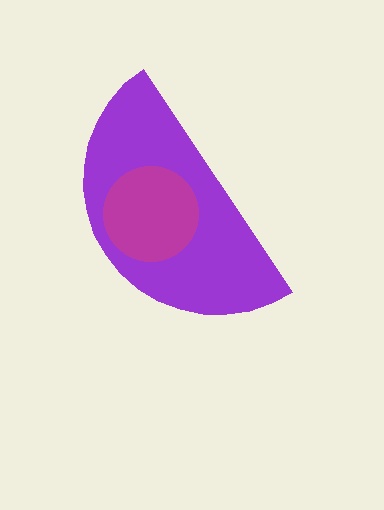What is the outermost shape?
The purple semicircle.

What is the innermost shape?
The magenta circle.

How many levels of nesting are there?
2.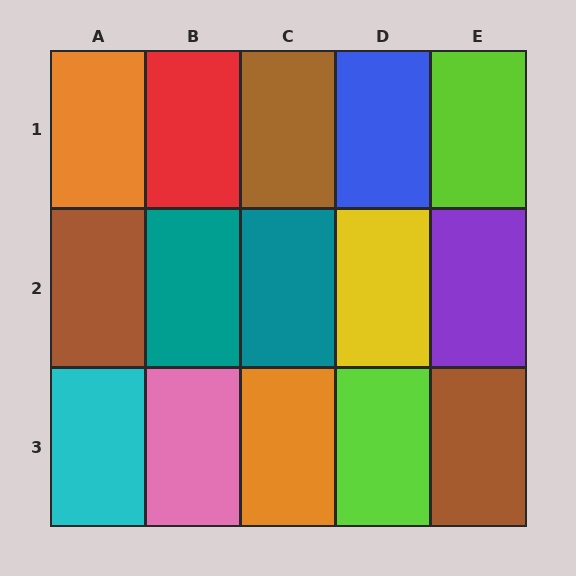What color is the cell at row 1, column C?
Brown.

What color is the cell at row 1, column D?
Blue.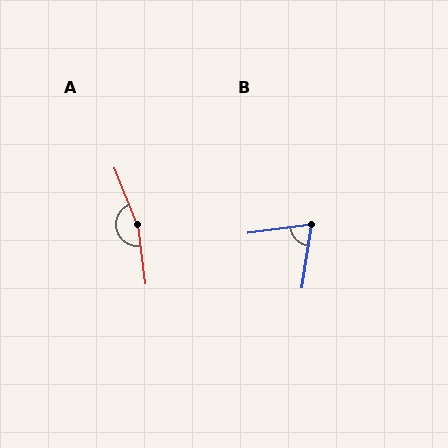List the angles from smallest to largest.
B (73°), A (166°).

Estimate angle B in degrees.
Approximately 73 degrees.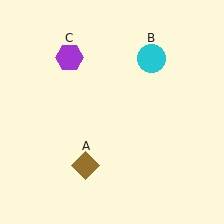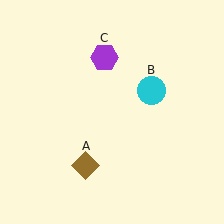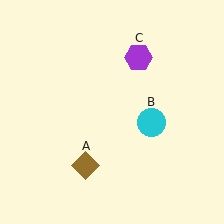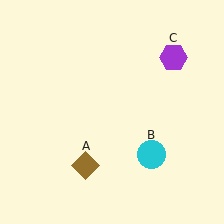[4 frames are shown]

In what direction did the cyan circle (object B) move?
The cyan circle (object B) moved down.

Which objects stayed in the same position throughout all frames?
Brown diamond (object A) remained stationary.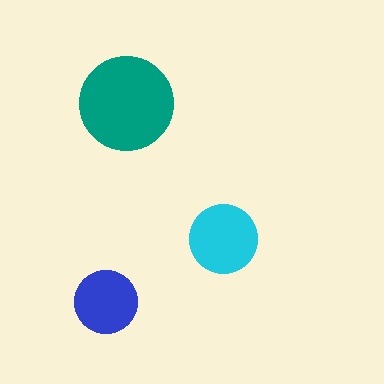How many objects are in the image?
There are 3 objects in the image.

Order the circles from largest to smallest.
the teal one, the cyan one, the blue one.